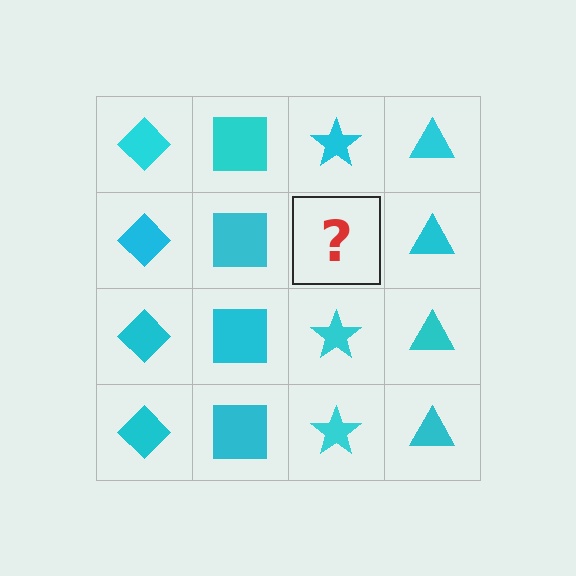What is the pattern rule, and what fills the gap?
The rule is that each column has a consistent shape. The gap should be filled with a cyan star.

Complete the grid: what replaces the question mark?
The question mark should be replaced with a cyan star.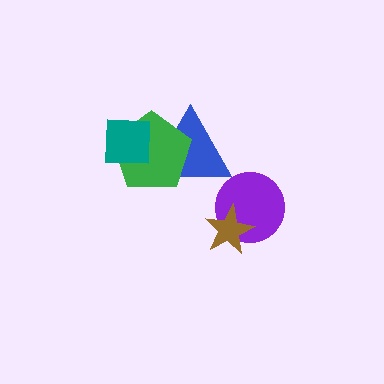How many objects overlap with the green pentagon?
2 objects overlap with the green pentagon.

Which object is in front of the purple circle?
The brown star is in front of the purple circle.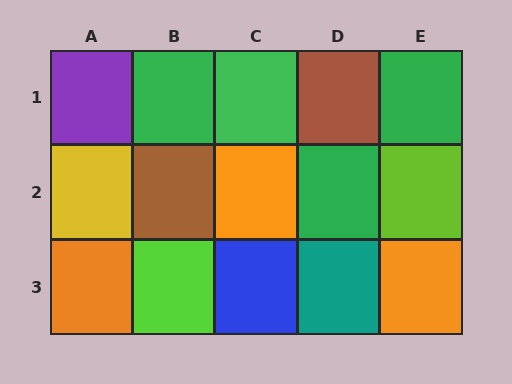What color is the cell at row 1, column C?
Green.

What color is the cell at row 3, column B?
Lime.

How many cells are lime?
2 cells are lime.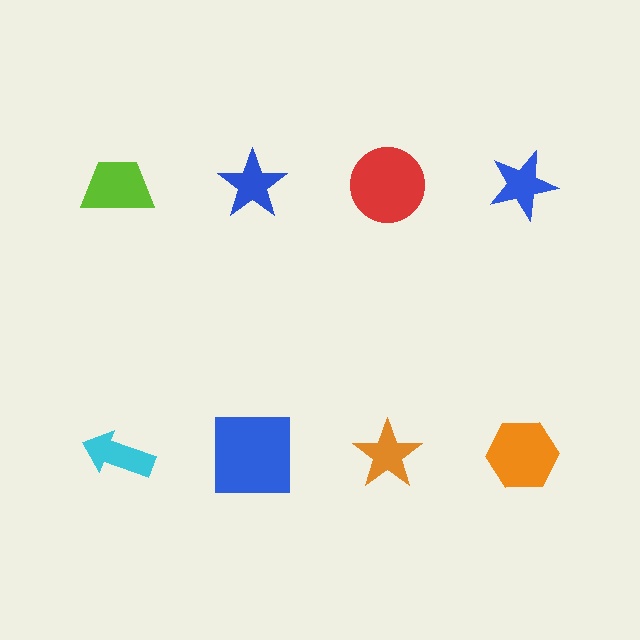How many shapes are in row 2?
4 shapes.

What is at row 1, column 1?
A lime trapezoid.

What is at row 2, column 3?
An orange star.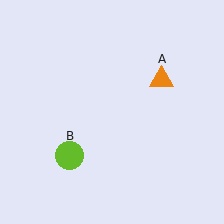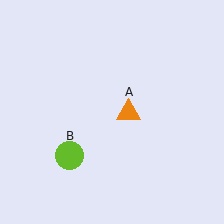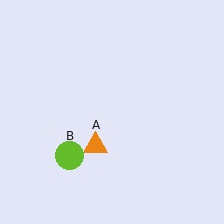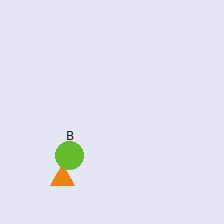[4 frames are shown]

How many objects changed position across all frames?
1 object changed position: orange triangle (object A).